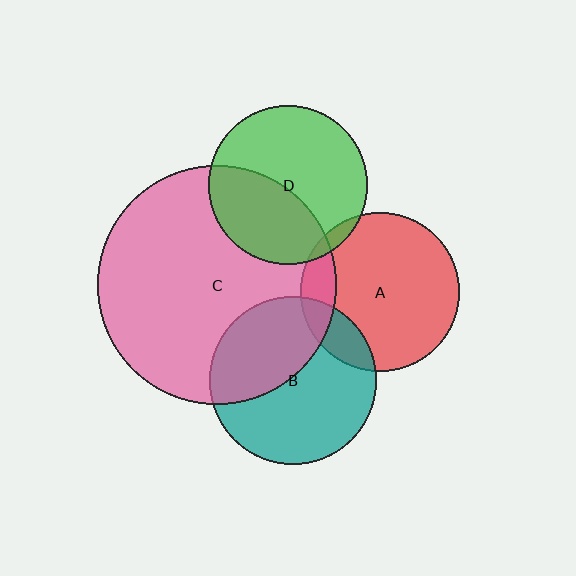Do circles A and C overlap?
Yes.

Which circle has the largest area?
Circle C (pink).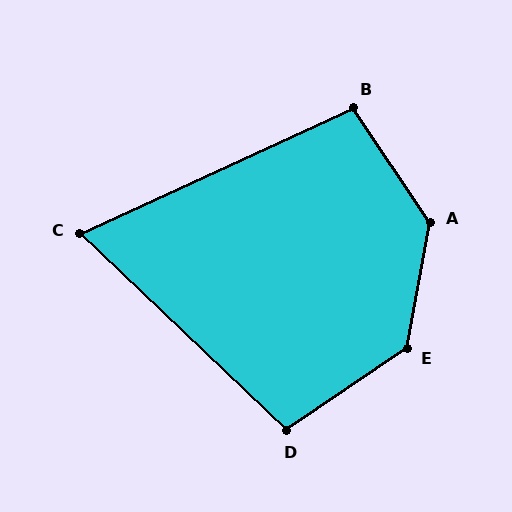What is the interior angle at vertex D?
Approximately 102 degrees (obtuse).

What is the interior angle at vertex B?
Approximately 99 degrees (obtuse).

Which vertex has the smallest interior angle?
C, at approximately 68 degrees.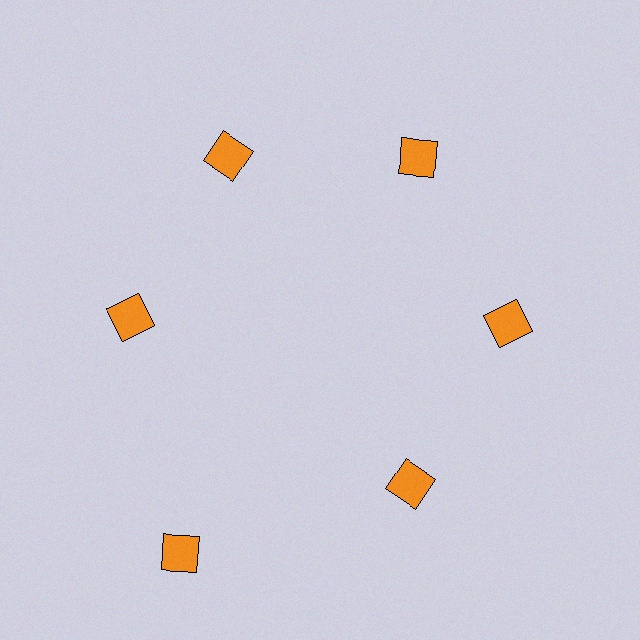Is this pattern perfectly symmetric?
No. The 6 orange squares are arranged in a ring, but one element near the 7 o'clock position is pushed outward from the center, breaking the 6-fold rotational symmetry.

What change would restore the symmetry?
The symmetry would be restored by moving it inward, back onto the ring so that all 6 squares sit at equal angles and equal distance from the center.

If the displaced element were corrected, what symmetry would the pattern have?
It would have 6-fold rotational symmetry — the pattern would map onto itself every 60 degrees.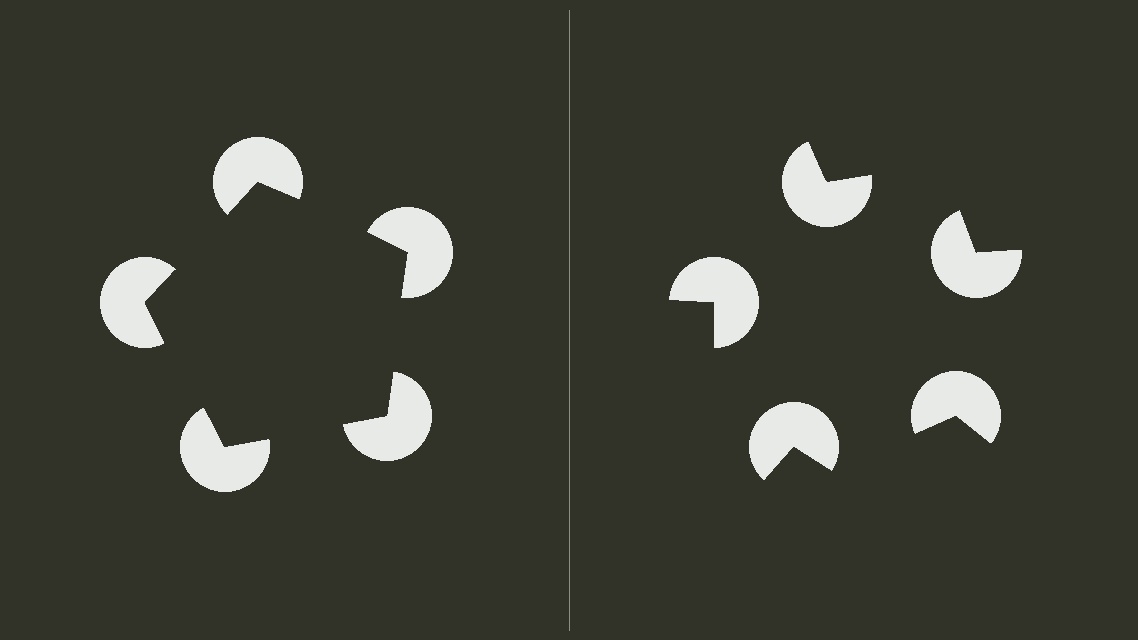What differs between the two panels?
The pac-man discs are positioned identically on both sides; only the wedge orientations differ. On the left they align to a pentagon; on the right they are misaligned.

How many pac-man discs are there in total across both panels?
10 — 5 on each side.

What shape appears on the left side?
An illusory pentagon.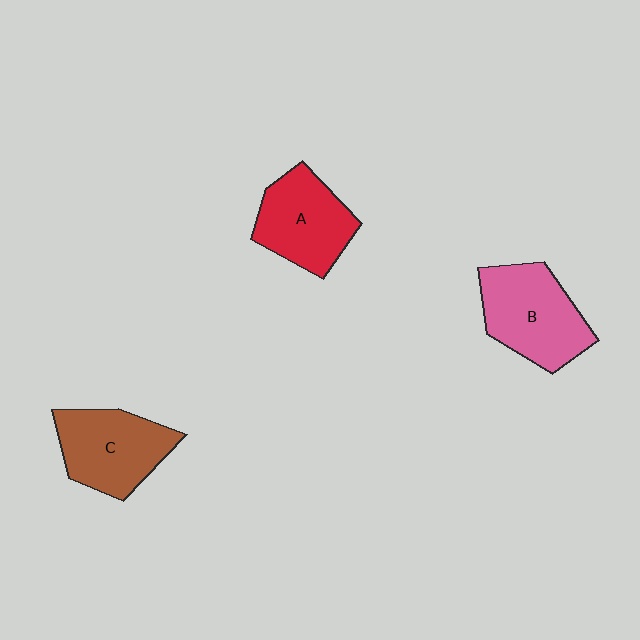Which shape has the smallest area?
Shape A (red).